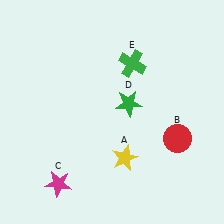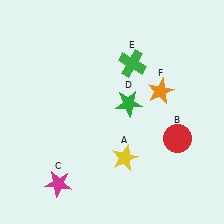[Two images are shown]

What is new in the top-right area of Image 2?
An orange star (F) was added in the top-right area of Image 2.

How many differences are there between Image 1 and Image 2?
There is 1 difference between the two images.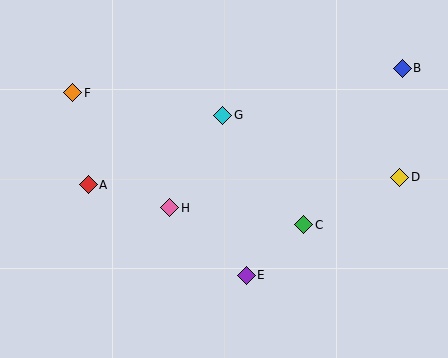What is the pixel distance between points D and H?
The distance between D and H is 232 pixels.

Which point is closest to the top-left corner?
Point F is closest to the top-left corner.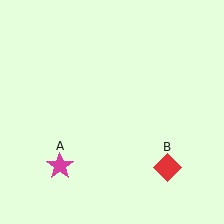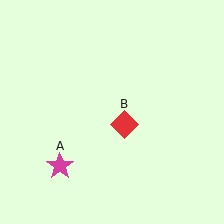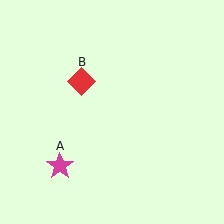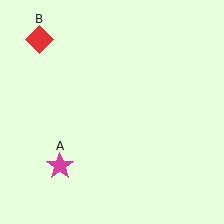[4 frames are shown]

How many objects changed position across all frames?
1 object changed position: red diamond (object B).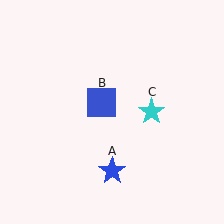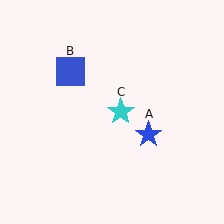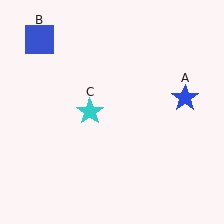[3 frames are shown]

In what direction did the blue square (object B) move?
The blue square (object B) moved up and to the left.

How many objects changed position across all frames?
3 objects changed position: blue star (object A), blue square (object B), cyan star (object C).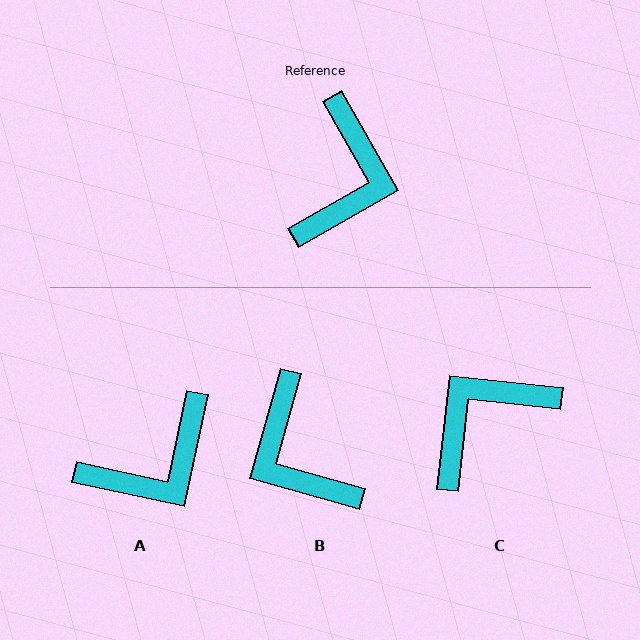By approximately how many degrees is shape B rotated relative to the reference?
Approximately 135 degrees clockwise.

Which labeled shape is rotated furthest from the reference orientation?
C, about 144 degrees away.